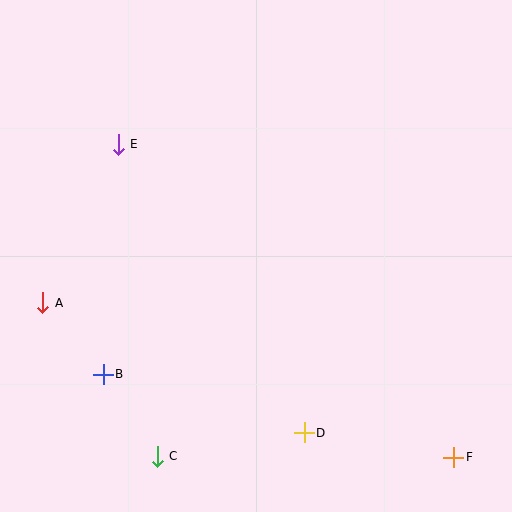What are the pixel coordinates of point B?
Point B is at (103, 374).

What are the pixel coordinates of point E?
Point E is at (118, 144).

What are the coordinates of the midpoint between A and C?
The midpoint between A and C is at (100, 380).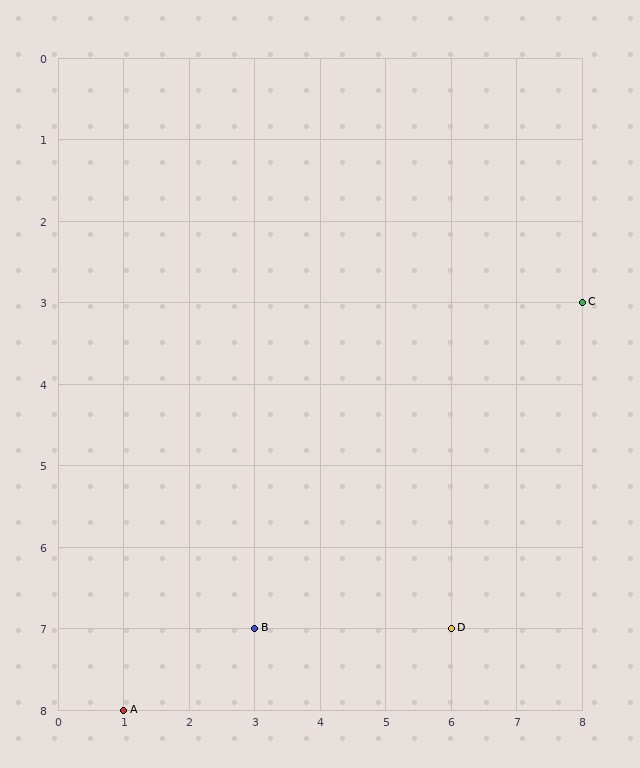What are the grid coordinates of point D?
Point D is at grid coordinates (6, 7).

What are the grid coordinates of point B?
Point B is at grid coordinates (3, 7).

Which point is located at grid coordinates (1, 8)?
Point A is at (1, 8).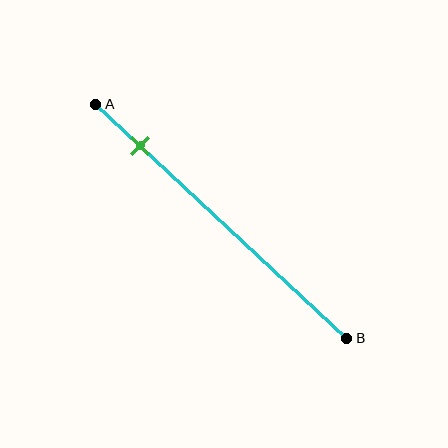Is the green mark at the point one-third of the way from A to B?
No, the mark is at about 20% from A, not at the 33% one-third point.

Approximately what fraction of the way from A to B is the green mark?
The green mark is approximately 20% of the way from A to B.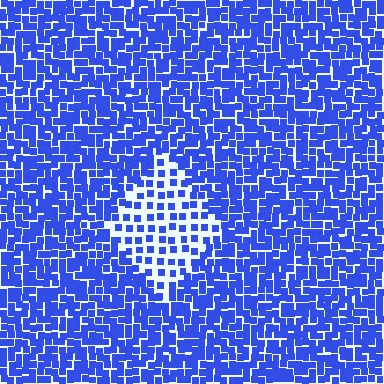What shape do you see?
I see a diamond.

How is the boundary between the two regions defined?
The boundary is defined by a change in element density (approximately 2.3x ratio). All elements are the same color, size, and shape.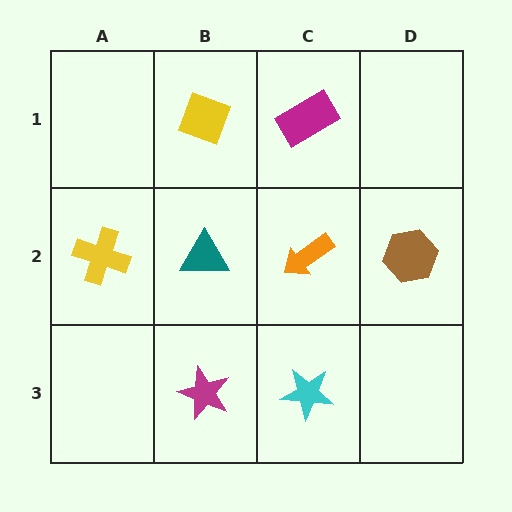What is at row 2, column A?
A yellow cross.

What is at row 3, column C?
A cyan star.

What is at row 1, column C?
A magenta rectangle.